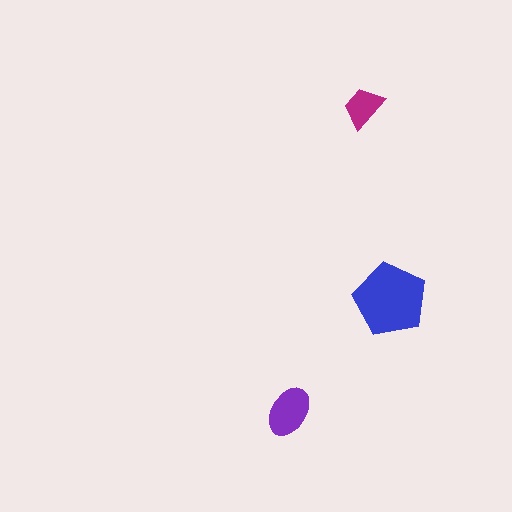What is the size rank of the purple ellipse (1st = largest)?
2nd.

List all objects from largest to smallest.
The blue pentagon, the purple ellipse, the magenta trapezoid.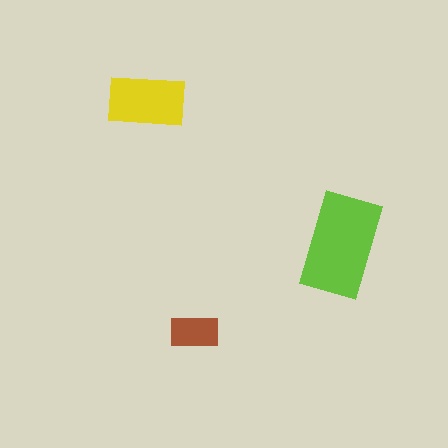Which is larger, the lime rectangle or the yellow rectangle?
The lime one.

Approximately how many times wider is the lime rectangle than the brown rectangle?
About 2 times wider.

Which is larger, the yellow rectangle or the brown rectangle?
The yellow one.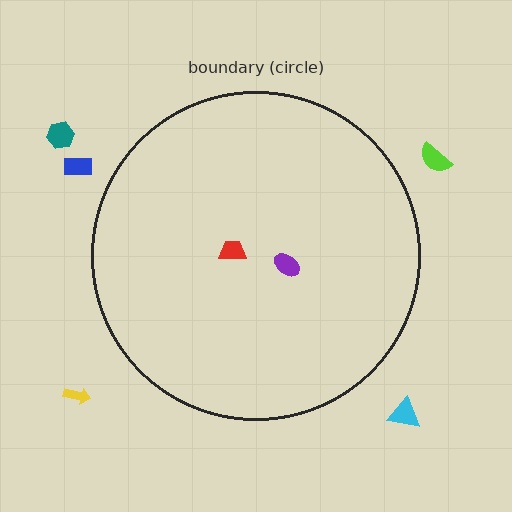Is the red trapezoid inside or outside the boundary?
Inside.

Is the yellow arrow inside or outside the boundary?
Outside.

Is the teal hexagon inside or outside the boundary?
Outside.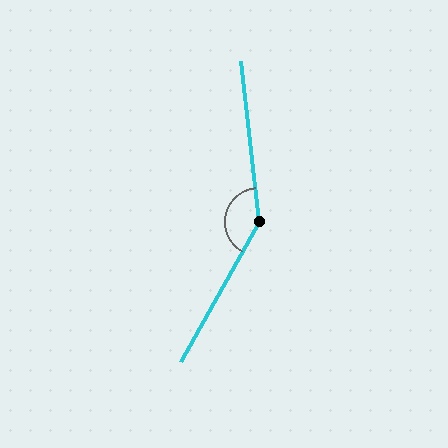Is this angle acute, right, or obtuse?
It is obtuse.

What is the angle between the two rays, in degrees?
Approximately 144 degrees.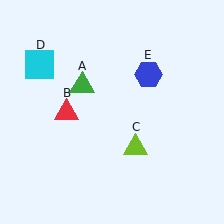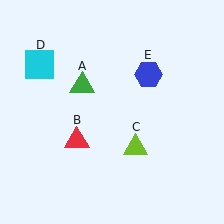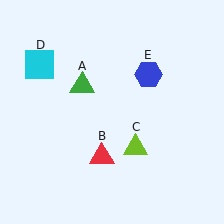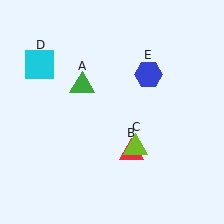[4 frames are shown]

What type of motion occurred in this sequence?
The red triangle (object B) rotated counterclockwise around the center of the scene.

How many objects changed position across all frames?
1 object changed position: red triangle (object B).